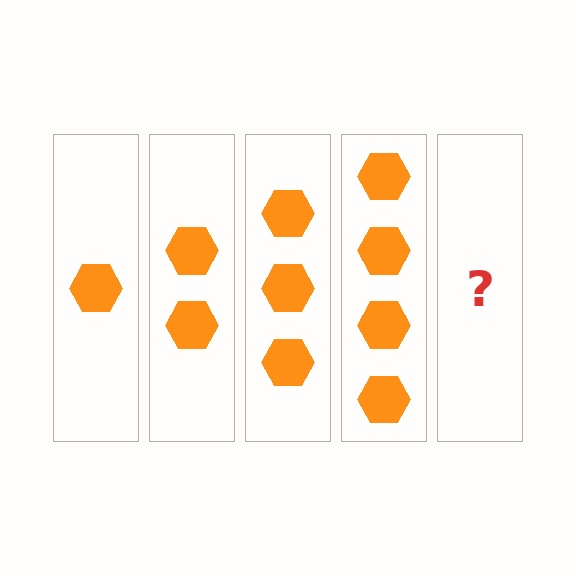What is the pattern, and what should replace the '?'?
The pattern is that each step adds one more hexagon. The '?' should be 5 hexagons.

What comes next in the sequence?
The next element should be 5 hexagons.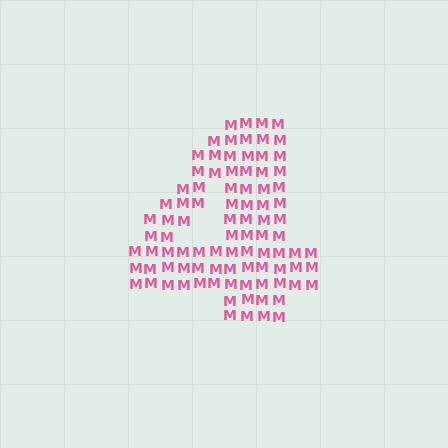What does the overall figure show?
The overall figure shows the digit 4.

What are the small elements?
The small elements are letter M's.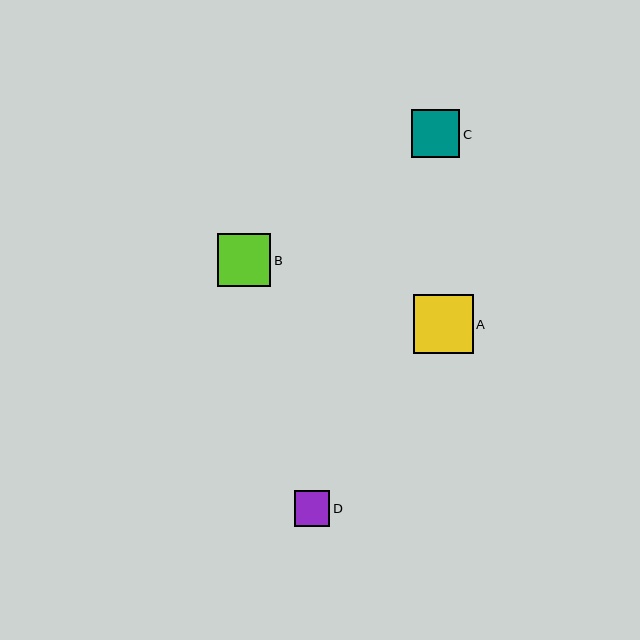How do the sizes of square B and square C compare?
Square B and square C are approximately the same size.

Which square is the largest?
Square A is the largest with a size of approximately 59 pixels.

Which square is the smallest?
Square D is the smallest with a size of approximately 36 pixels.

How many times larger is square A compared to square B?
Square A is approximately 1.1 times the size of square B.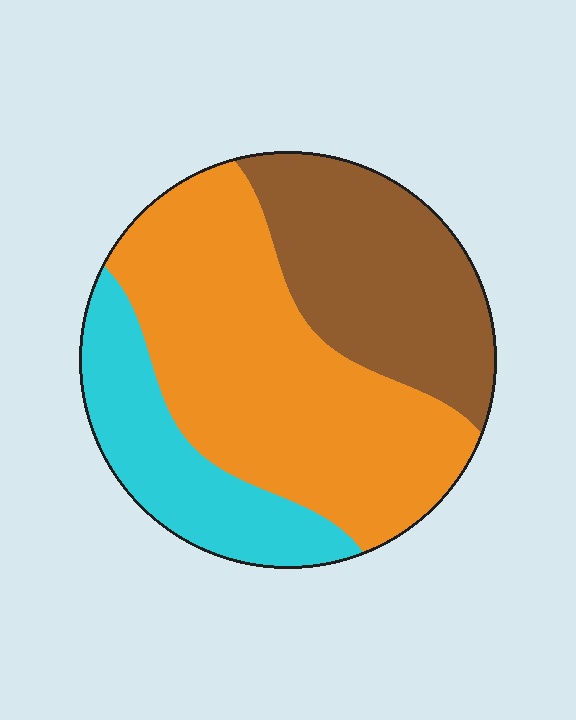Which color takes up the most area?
Orange, at roughly 50%.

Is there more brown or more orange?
Orange.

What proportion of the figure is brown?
Brown covers roughly 30% of the figure.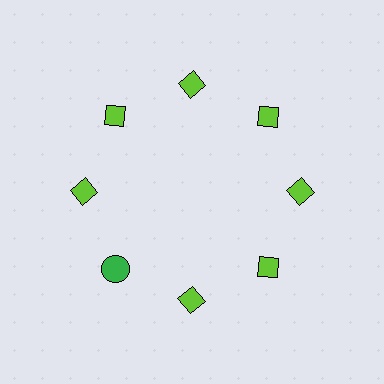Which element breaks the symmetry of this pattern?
The green circle at roughly the 8 o'clock position breaks the symmetry. All other shapes are lime diamonds.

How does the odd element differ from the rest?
It differs in both color (green instead of lime) and shape (circle instead of diamond).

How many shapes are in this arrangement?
There are 8 shapes arranged in a ring pattern.